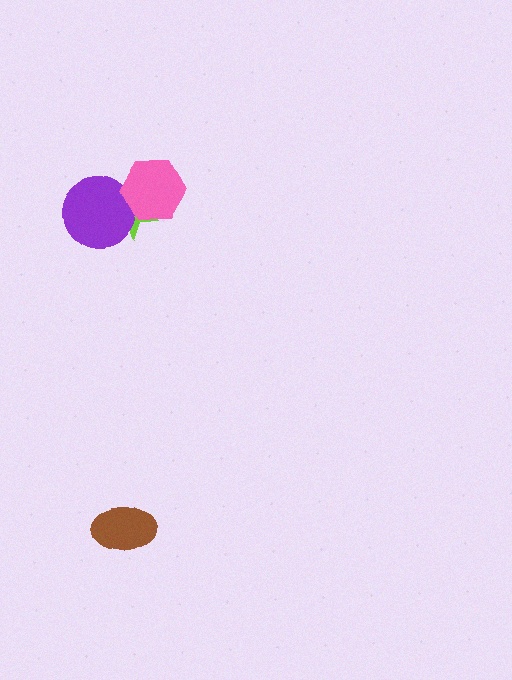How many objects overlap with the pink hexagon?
2 objects overlap with the pink hexagon.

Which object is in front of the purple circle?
The pink hexagon is in front of the purple circle.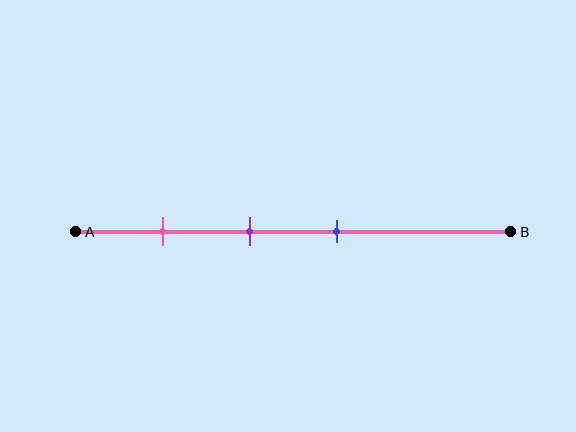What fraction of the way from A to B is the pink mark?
The pink mark is approximately 20% (0.2) of the way from A to B.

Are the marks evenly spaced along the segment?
Yes, the marks are approximately evenly spaced.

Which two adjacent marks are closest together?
The purple and blue marks are the closest adjacent pair.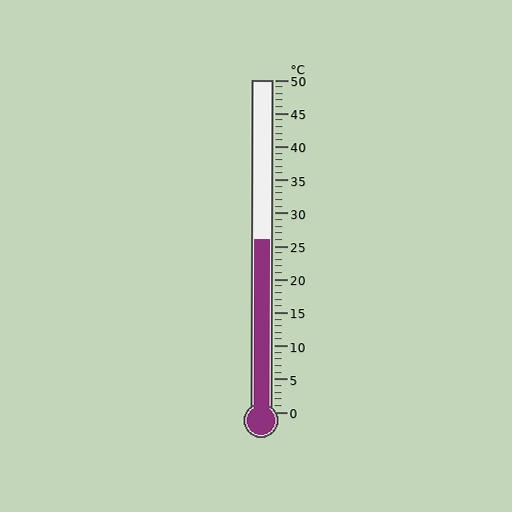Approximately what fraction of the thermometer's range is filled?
The thermometer is filled to approximately 50% of its range.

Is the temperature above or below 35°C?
The temperature is below 35°C.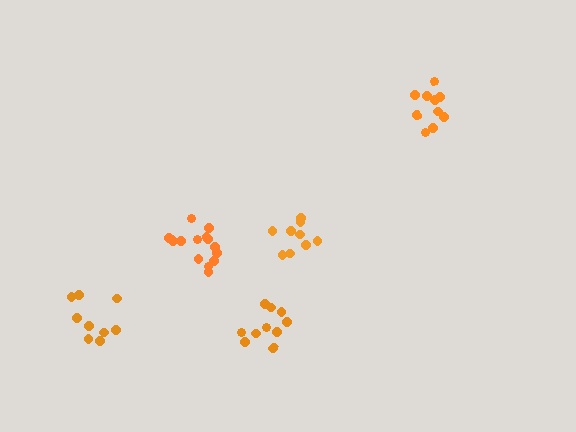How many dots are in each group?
Group 1: 9 dots, Group 2: 15 dots, Group 3: 10 dots, Group 4: 9 dots, Group 5: 10 dots (53 total).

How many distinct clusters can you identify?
There are 5 distinct clusters.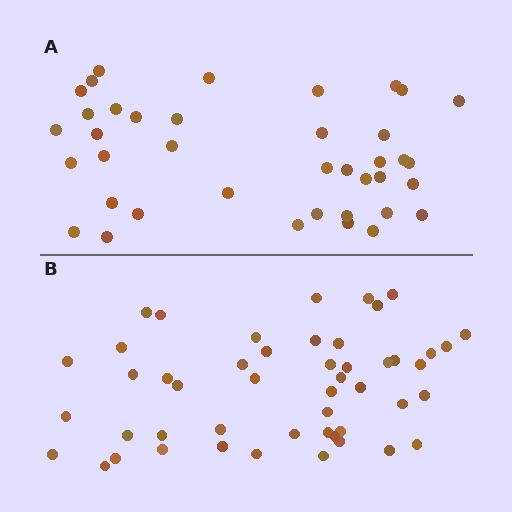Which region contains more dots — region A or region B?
Region B (the bottom region) has more dots.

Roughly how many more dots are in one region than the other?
Region B has roughly 10 or so more dots than region A.